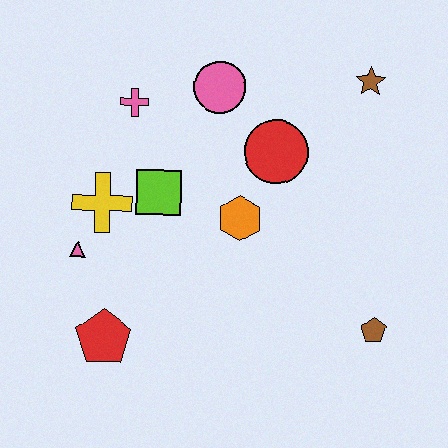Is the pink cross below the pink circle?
Yes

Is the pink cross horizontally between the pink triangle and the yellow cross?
No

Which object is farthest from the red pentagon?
The brown star is farthest from the red pentagon.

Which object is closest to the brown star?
The red circle is closest to the brown star.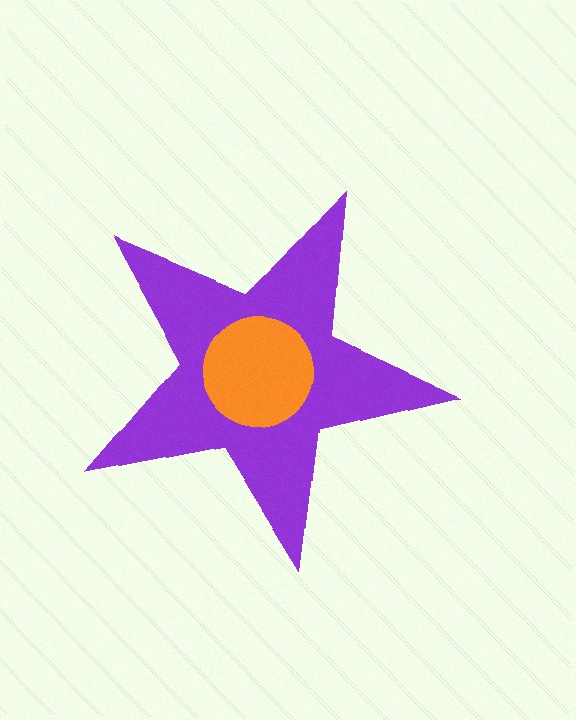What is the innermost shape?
The orange circle.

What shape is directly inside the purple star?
The orange circle.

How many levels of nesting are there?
2.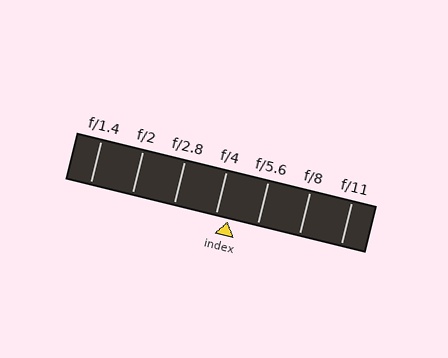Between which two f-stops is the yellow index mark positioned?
The index mark is between f/4 and f/5.6.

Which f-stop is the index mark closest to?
The index mark is closest to f/4.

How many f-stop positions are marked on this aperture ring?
There are 7 f-stop positions marked.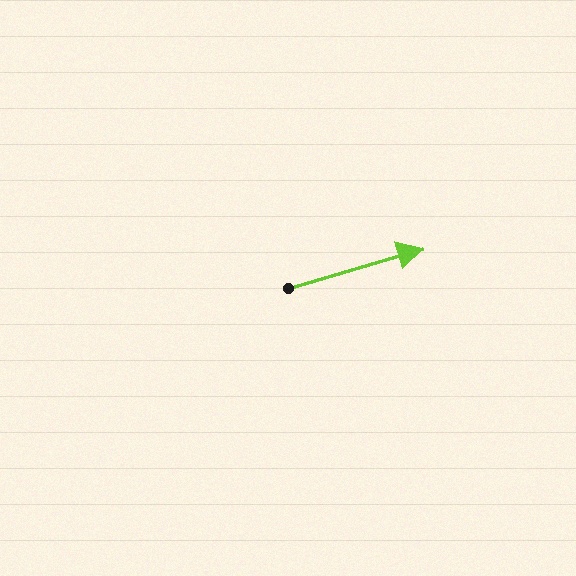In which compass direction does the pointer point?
East.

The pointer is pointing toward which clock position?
Roughly 2 o'clock.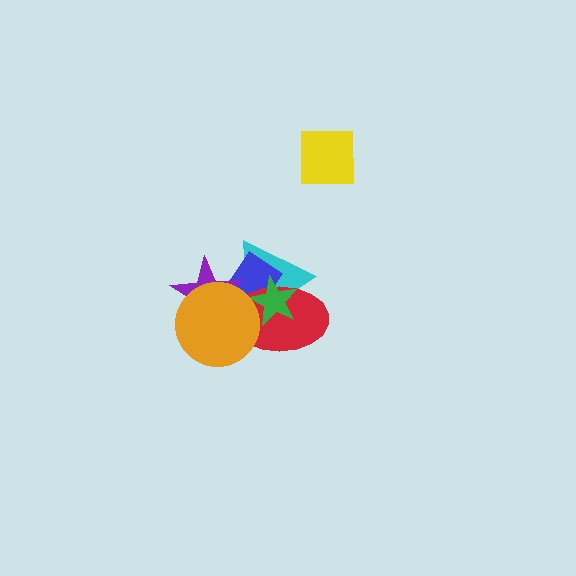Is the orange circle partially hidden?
No, no other shape covers it.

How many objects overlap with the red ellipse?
5 objects overlap with the red ellipse.